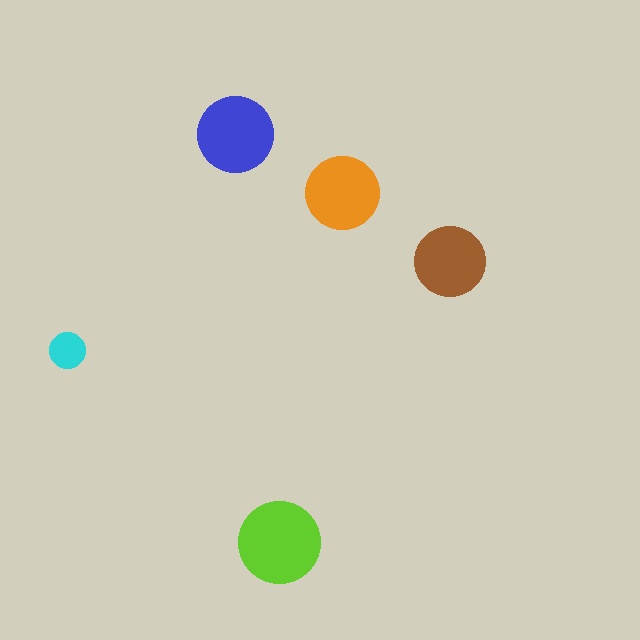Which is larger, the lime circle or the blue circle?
The lime one.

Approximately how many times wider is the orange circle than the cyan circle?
About 2 times wider.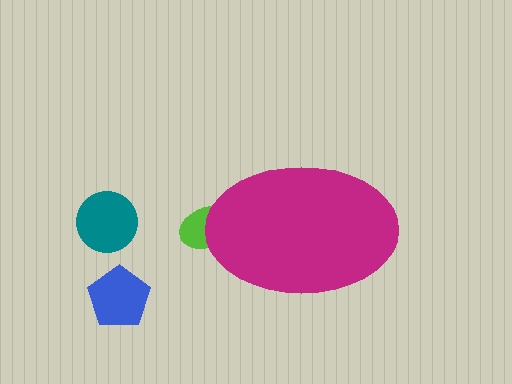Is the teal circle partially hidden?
No, the teal circle is fully visible.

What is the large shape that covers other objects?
A magenta ellipse.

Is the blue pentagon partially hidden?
No, the blue pentagon is fully visible.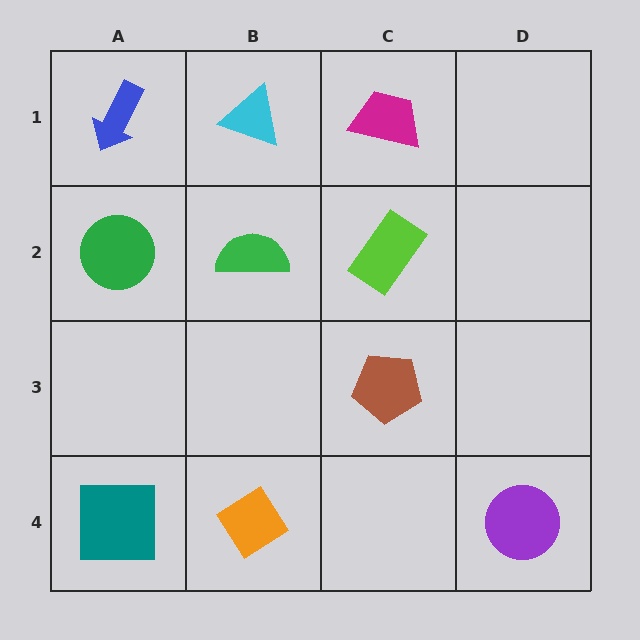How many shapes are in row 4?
3 shapes.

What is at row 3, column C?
A brown pentagon.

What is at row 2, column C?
A lime rectangle.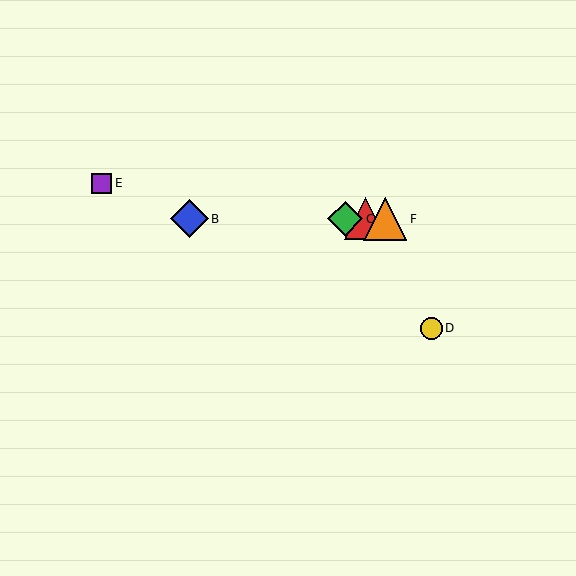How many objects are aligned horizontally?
4 objects (A, B, C, F) are aligned horizontally.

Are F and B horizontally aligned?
Yes, both are at y≈219.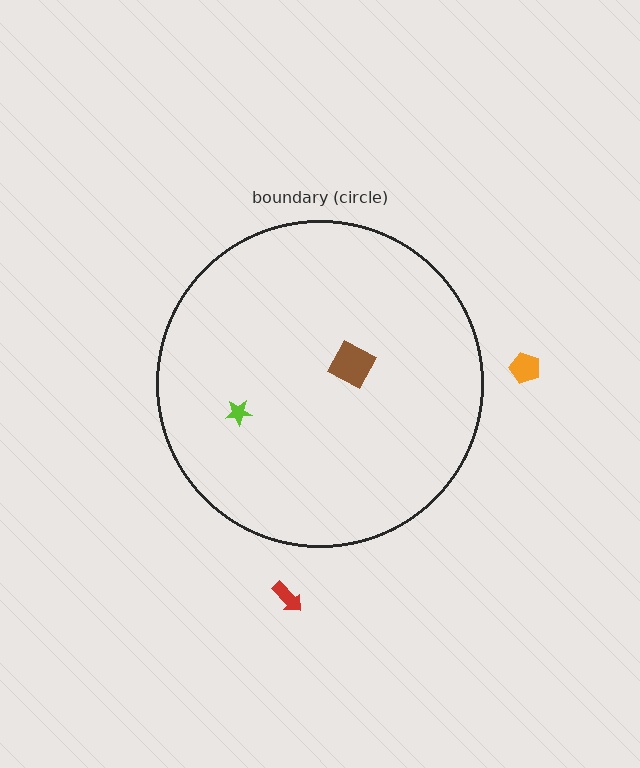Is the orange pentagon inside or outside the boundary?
Outside.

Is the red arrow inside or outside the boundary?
Outside.